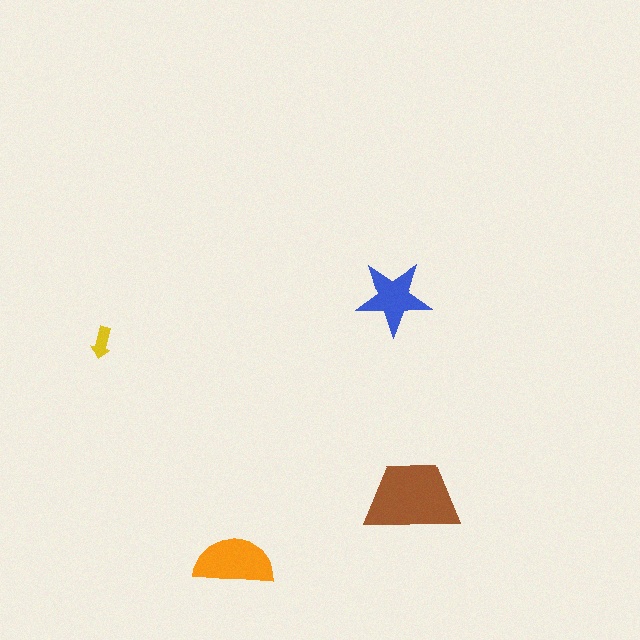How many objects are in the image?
There are 4 objects in the image.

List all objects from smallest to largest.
The yellow arrow, the blue star, the orange semicircle, the brown trapezoid.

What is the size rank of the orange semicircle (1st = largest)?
2nd.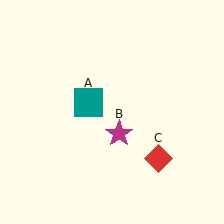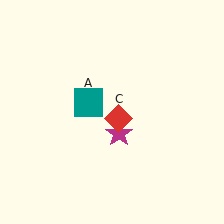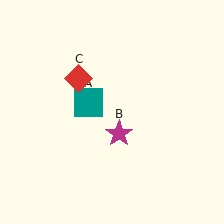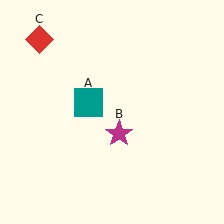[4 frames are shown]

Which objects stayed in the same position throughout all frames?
Teal square (object A) and magenta star (object B) remained stationary.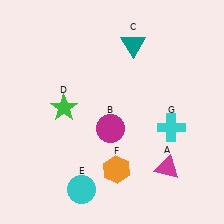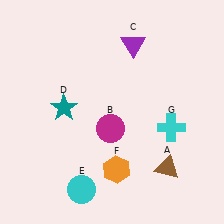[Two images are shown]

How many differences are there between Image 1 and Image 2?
There are 3 differences between the two images.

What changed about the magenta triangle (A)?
In Image 1, A is magenta. In Image 2, it changed to brown.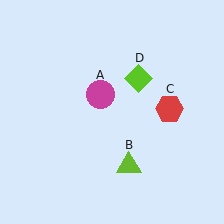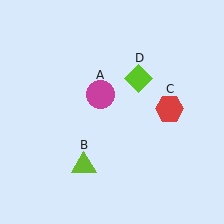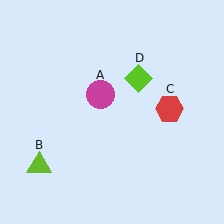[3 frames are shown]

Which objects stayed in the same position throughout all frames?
Magenta circle (object A) and red hexagon (object C) and lime diamond (object D) remained stationary.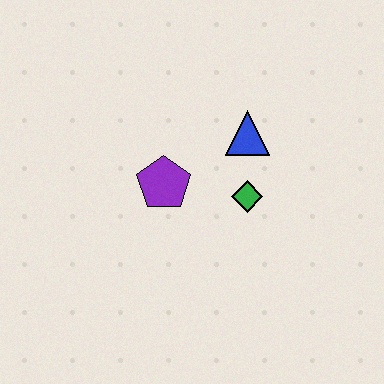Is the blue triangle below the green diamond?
No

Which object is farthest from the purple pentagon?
The blue triangle is farthest from the purple pentagon.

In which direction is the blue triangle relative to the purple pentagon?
The blue triangle is to the right of the purple pentagon.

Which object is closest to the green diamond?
The blue triangle is closest to the green diamond.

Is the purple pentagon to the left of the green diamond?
Yes